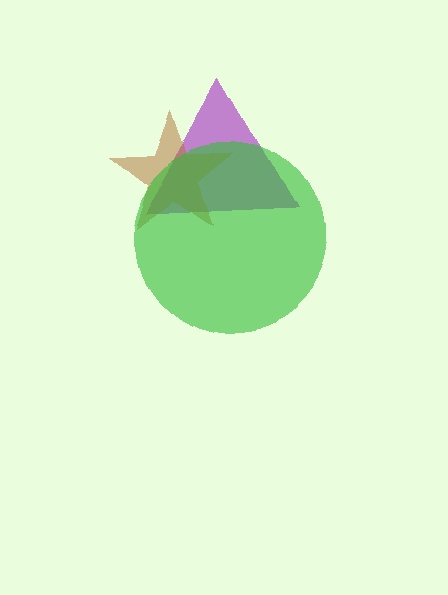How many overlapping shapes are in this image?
There are 3 overlapping shapes in the image.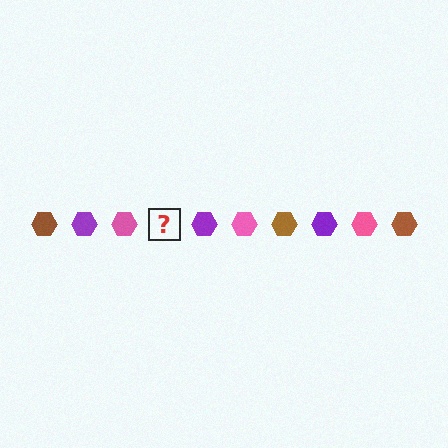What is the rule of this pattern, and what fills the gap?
The rule is that the pattern cycles through brown, purple, pink hexagons. The gap should be filled with a brown hexagon.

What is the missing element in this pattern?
The missing element is a brown hexagon.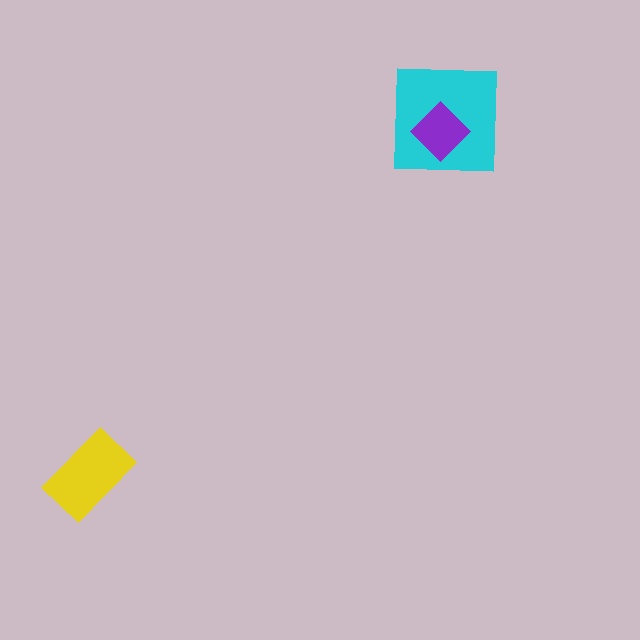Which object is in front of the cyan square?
The purple diamond is in front of the cyan square.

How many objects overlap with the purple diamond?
1 object overlaps with the purple diamond.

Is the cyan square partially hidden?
Yes, it is partially covered by another shape.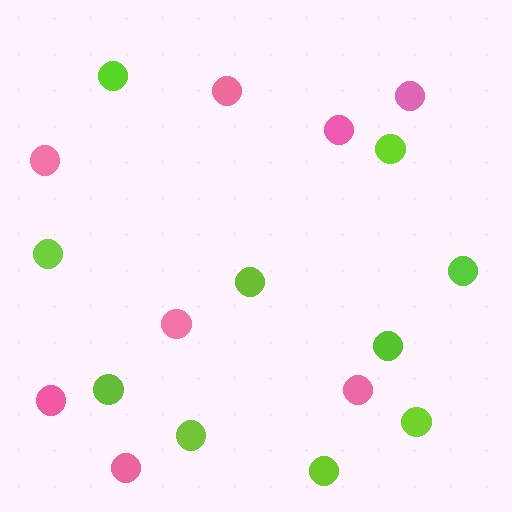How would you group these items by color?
There are 2 groups: one group of pink circles (8) and one group of lime circles (10).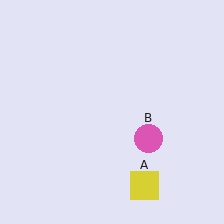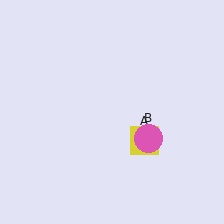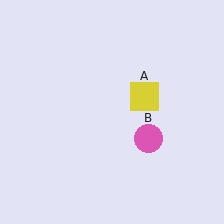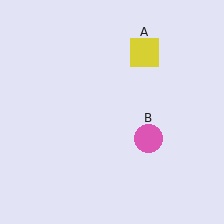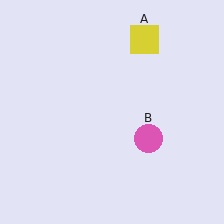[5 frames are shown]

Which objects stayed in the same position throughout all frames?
Pink circle (object B) remained stationary.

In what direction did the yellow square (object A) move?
The yellow square (object A) moved up.